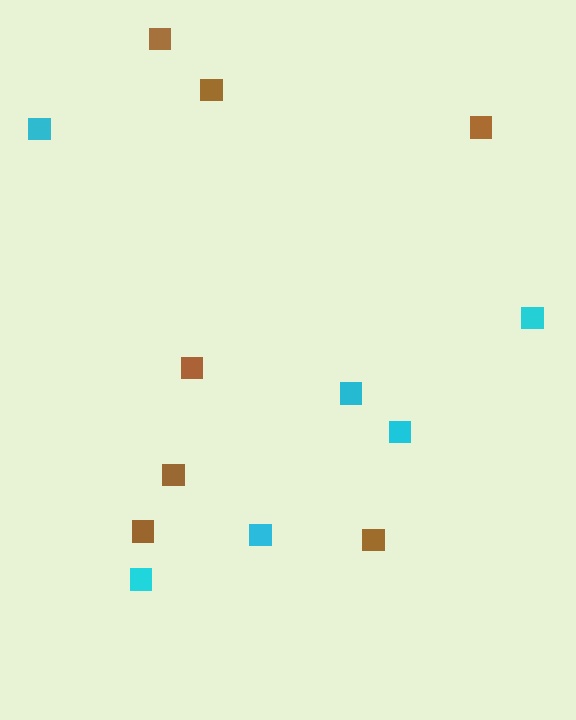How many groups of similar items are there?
There are 2 groups: one group of brown squares (7) and one group of cyan squares (6).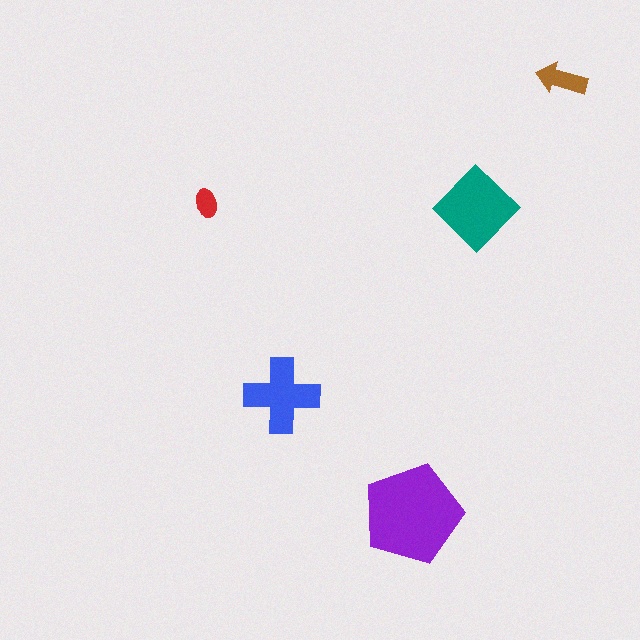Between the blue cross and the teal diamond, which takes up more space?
The teal diamond.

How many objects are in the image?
There are 5 objects in the image.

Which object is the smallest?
The red ellipse.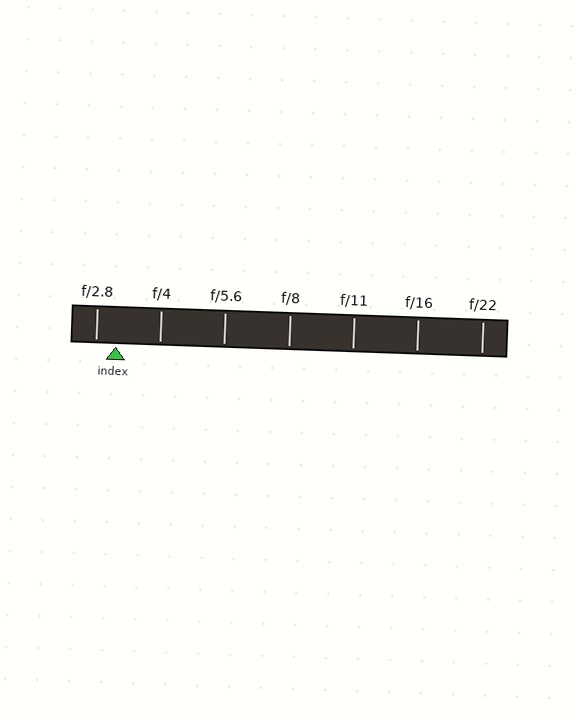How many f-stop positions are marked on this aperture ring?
There are 7 f-stop positions marked.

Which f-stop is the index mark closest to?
The index mark is closest to f/2.8.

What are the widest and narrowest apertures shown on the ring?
The widest aperture shown is f/2.8 and the narrowest is f/22.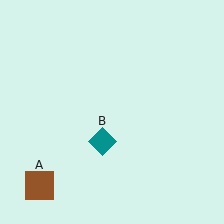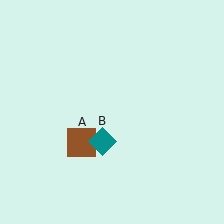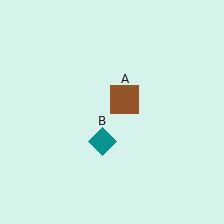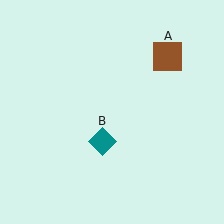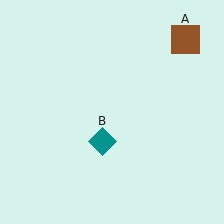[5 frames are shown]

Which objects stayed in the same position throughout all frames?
Teal diamond (object B) remained stationary.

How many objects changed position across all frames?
1 object changed position: brown square (object A).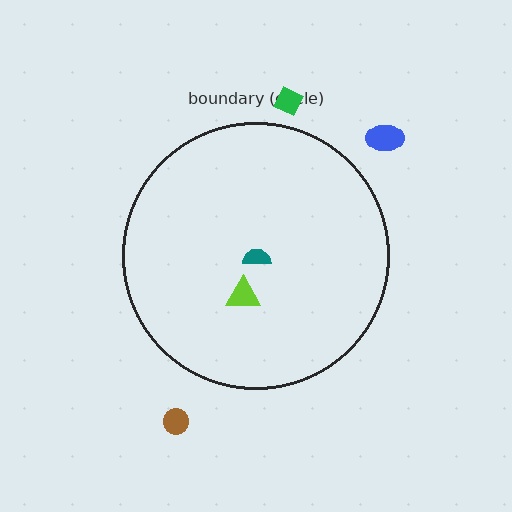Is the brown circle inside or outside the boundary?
Outside.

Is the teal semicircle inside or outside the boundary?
Inside.